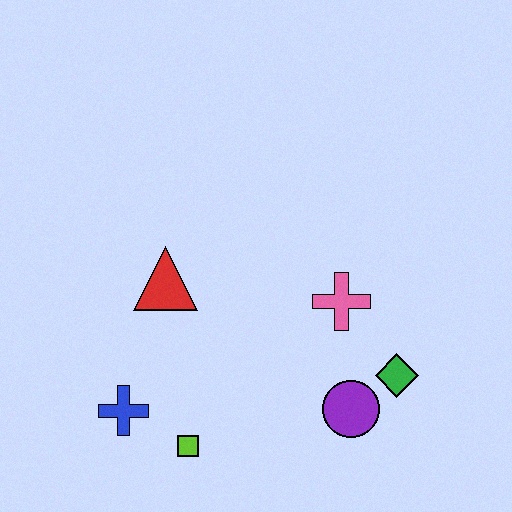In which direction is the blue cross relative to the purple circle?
The blue cross is to the left of the purple circle.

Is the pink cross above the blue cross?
Yes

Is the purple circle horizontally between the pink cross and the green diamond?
Yes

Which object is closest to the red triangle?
The blue cross is closest to the red triangle.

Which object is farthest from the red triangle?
The green diamond is farthest from the red triangle.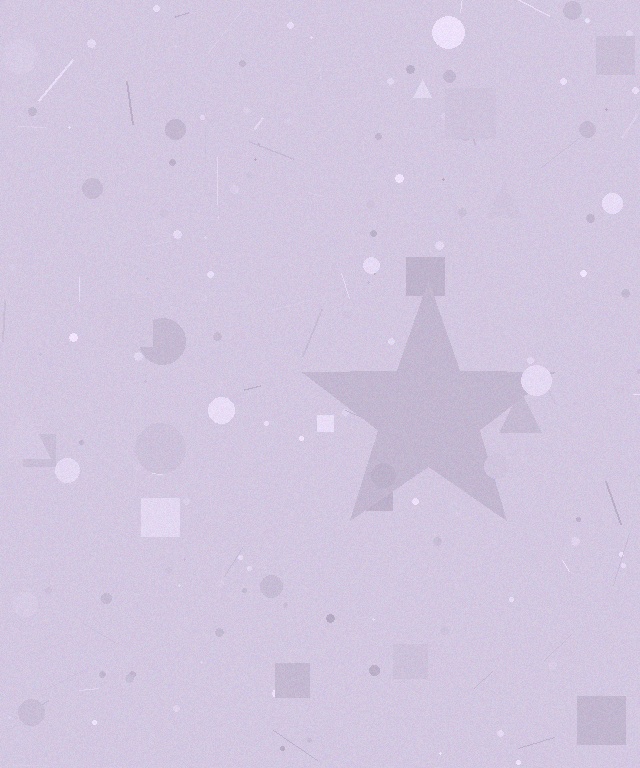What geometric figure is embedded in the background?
A star is embedded in the background.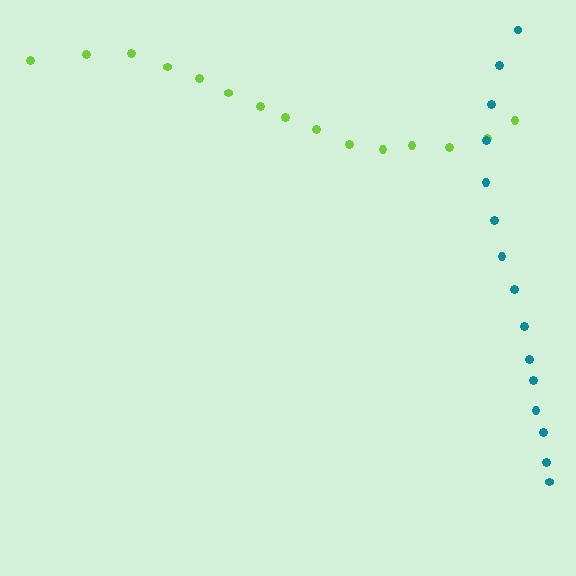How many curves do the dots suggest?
There are 2 distinct paths.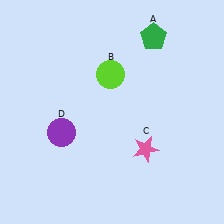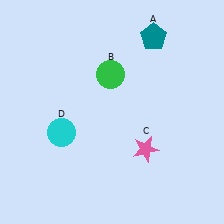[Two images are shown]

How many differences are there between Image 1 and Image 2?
There are 3 differences between the two images.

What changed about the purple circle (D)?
In Image 1, D is purple. In Image 2, it changed to cyan.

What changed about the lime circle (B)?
In Image 1, B is lime. In Image 2, it changed to green.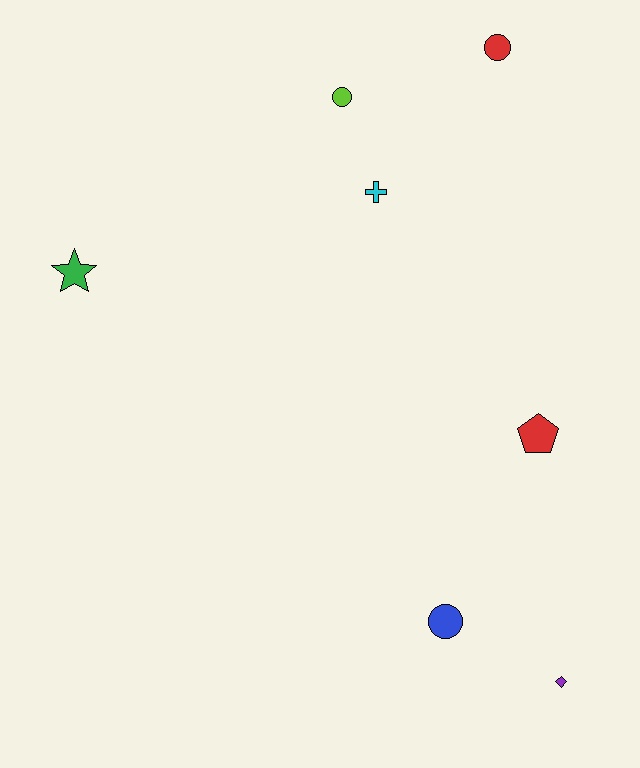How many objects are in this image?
There are 7 objects.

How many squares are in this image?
There are no squares.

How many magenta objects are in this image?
There are no magenta objects.